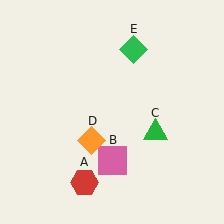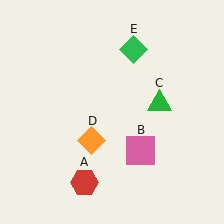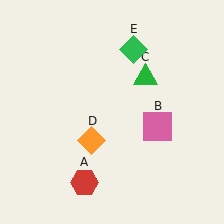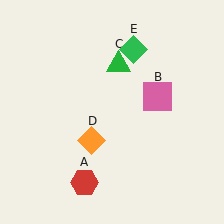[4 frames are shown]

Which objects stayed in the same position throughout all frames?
Red hexagon (object A) and orange diamond (object D) and green diamond (object E) remained stationary.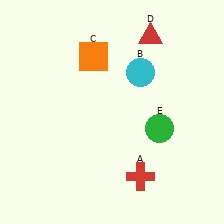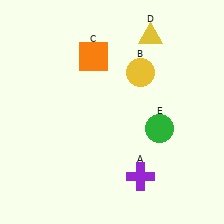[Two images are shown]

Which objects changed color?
A changed from red to purple. B changed from cyan to yellow. D changed from red to yellow.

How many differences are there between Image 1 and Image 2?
There are 3 differences between the two images.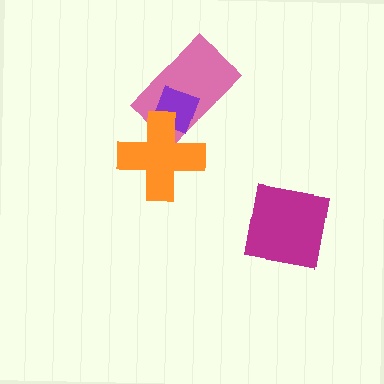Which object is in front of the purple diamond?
The orange cross is in front of the purple diamond.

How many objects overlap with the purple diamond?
2 objects overlap with the purple diamond.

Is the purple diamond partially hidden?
Yes, it is partially covered by another shape.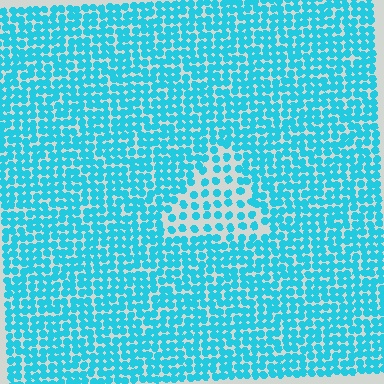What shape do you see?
I see a triangle.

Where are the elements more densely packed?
The elements are more densely packed outside the triangle boundary.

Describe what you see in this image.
The image contains small cyan elements arranged at two different densities. A triangle-shaped region is visible where the elements are less densely packed than the surrounding area.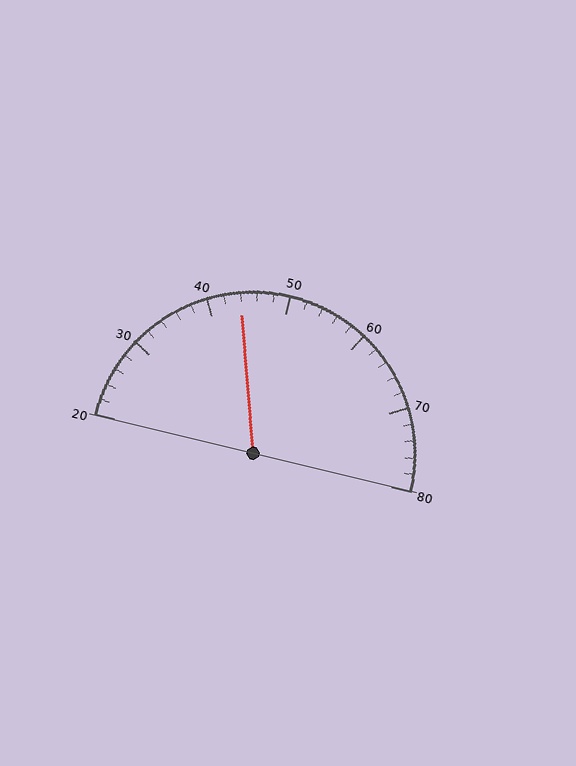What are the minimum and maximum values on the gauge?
The gauge ranges from 20 to 80.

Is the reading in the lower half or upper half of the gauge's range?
The reading is in the lower half of the range (20 to 80).